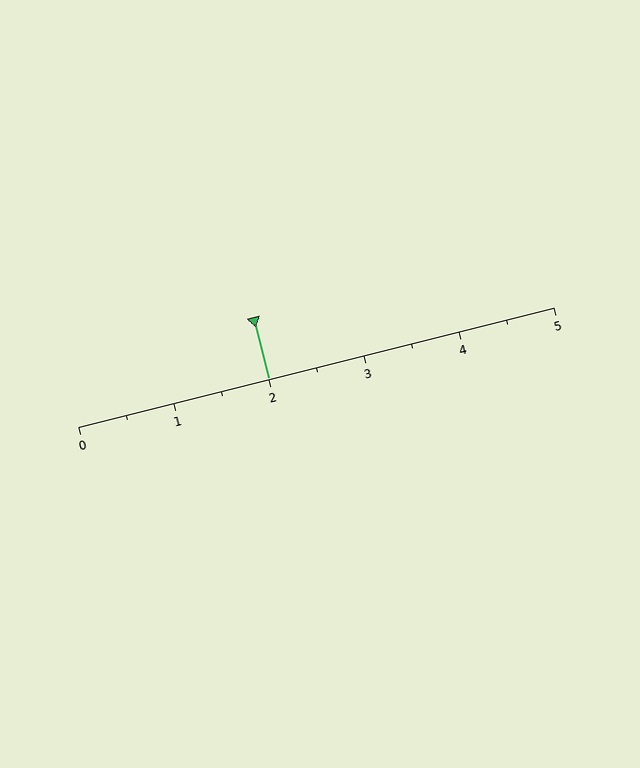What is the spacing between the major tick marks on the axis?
The major ticks are spaced 1 apart.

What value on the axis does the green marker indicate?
The marker indicates approximately 2.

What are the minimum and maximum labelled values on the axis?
The axis runs from 0 to 5.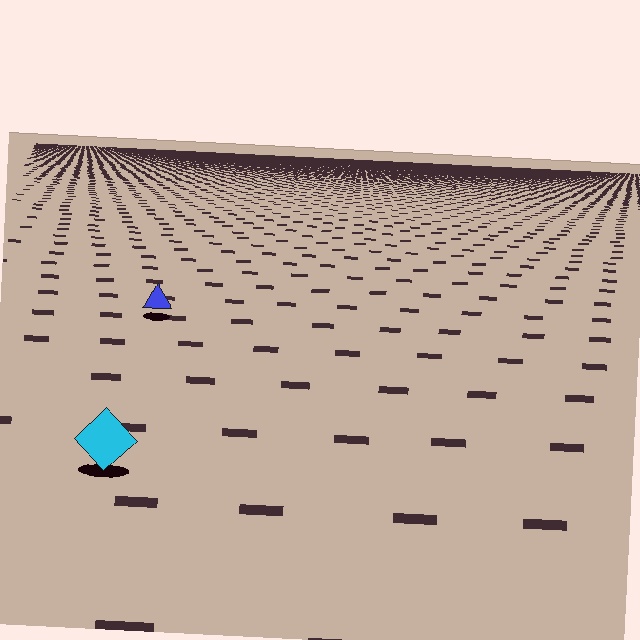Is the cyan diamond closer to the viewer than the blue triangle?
Yes. The cyan diamond is closer — you can tell from the texture gradient: the ground texture is coarser near it.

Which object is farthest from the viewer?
The blue triangle is farthest from the viewer. It appears smaller and the ground texture around it is denser.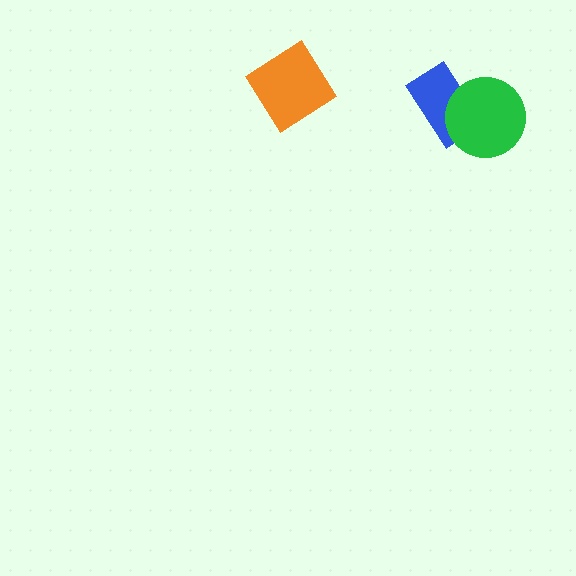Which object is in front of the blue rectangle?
The green circle is in front of the blue rectangle.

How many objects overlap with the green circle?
1 object overlaps with the green circle.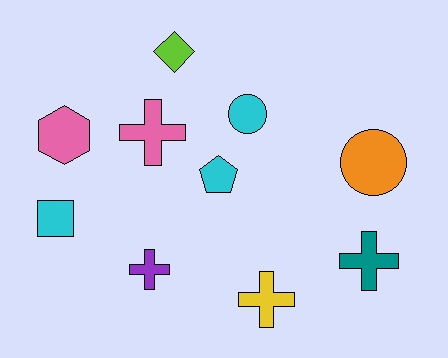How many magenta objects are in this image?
There are no magenta objects.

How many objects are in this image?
There are 10 objects.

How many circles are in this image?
There are 2 circles.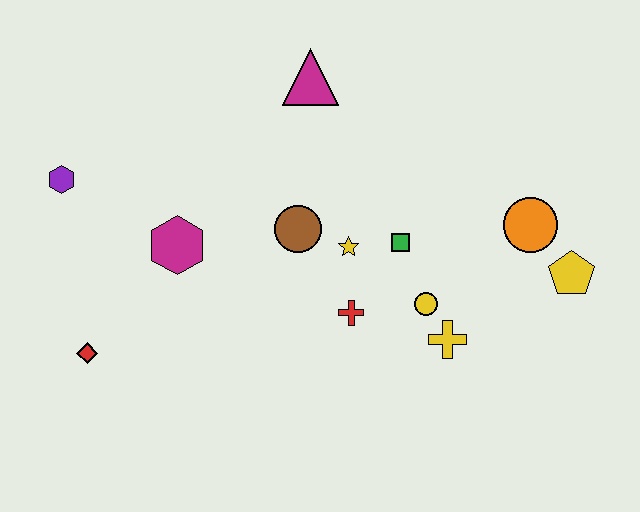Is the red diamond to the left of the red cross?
Yes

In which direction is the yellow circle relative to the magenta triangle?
The yellow circle is below the magenta triangle.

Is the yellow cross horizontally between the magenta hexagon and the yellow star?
No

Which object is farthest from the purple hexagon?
The yellow pentagon is farthest from the purple hexagon.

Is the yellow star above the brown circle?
No